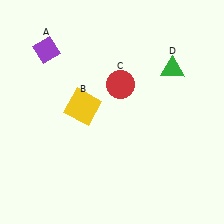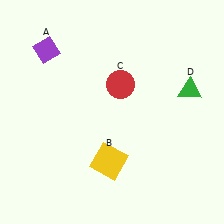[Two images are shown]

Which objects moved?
The objects that moved are: the yellow square (B), the green triangle (D).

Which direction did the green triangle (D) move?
The green triangle (D) moved down.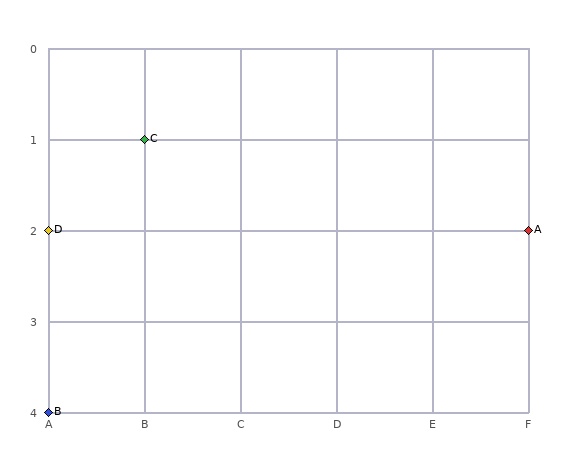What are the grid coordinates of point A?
Point A is at grid coordinates (F, 2).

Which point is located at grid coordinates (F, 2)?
Point A is at (F, 2).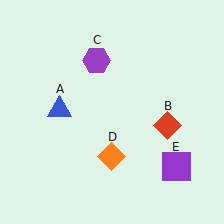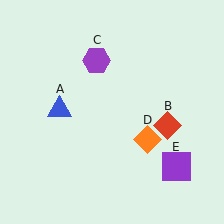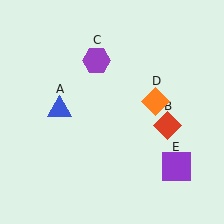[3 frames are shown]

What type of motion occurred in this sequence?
The orange diamond (object D) rotated counterclockwise around the center of the scene.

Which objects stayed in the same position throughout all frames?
Blue triangle (object A) and red diamond (object B) and purple hexagon (object C) and purple square (object E) remained stationary.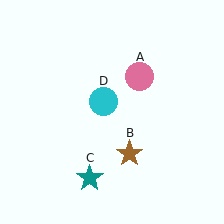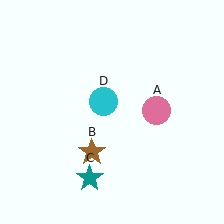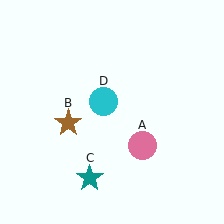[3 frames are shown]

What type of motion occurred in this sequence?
The pink circle (object A), brown star (object B) rotated clockwise around the center of the scene.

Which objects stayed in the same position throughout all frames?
Teal star (object C) and cyan circle (object D) remained stationary.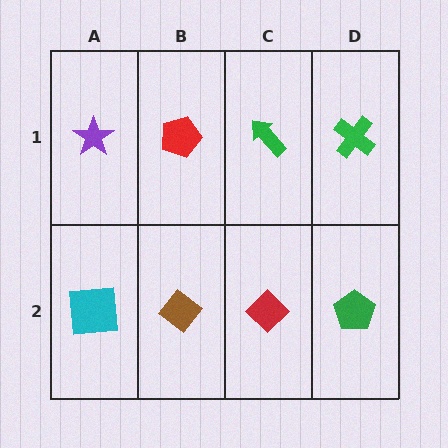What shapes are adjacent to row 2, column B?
A red pentagon (row 1, column B), a cyan square (row 2, column A), a red diamond (row 2, column C).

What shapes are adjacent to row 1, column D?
A green pentagon (row 2, column D), a green arrow (row 1, column C).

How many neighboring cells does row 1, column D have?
2.